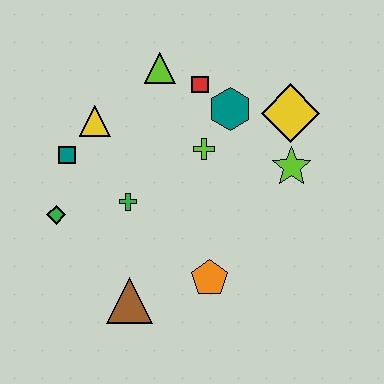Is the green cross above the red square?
No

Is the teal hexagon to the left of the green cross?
No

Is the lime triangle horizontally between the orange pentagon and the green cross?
Yes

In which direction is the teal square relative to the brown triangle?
The teal square is above the brown triangle.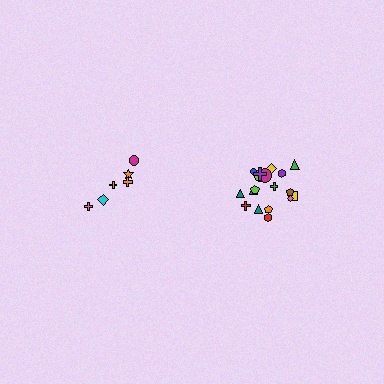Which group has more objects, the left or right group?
The right group.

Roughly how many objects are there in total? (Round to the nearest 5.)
Roughly 25 objects in total.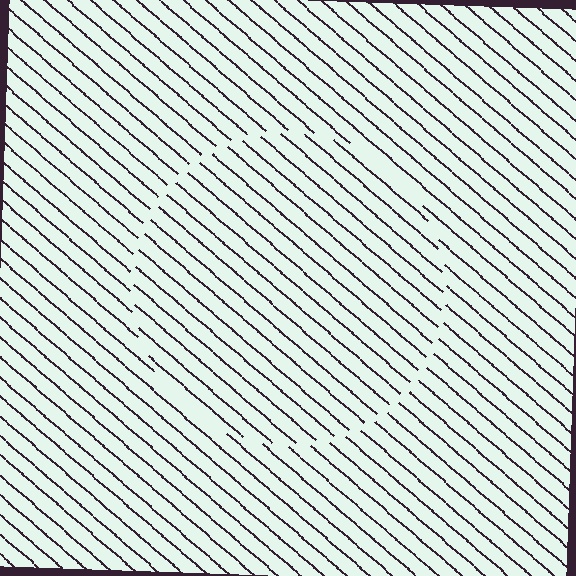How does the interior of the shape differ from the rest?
The interior of the shape contains the same grating, shifted by half a period — the contour is defined by the phase discontinuity where line-ends from the inner and outer gratings abut.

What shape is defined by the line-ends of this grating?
An illusory circle. The interior of the shape contains the same grating, shifted by half a period — the contour is defined by the phase discontinuity where line-ends from the inner and outer gratings abut.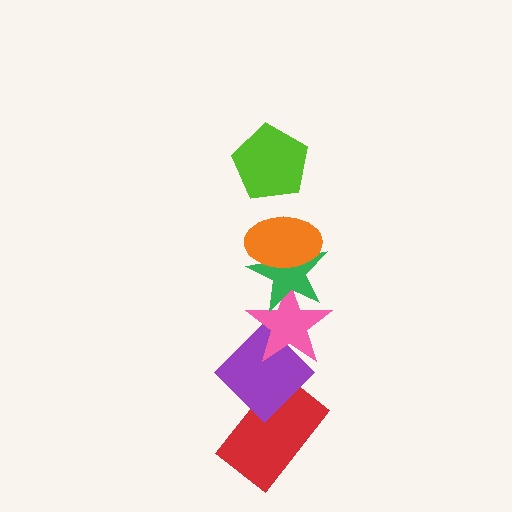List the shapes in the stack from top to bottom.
From top to bottom: the lime pentagon, the orange ellipse, the green star, the pink star, the purple diamond, the red rectangle.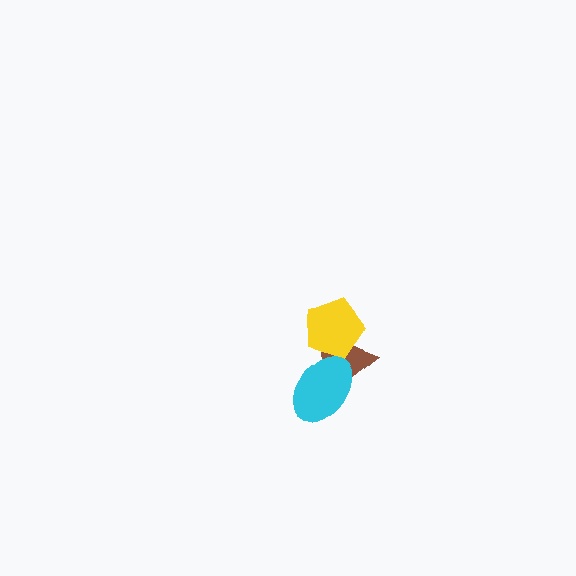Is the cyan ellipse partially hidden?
No, no other shape covers it.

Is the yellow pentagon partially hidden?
Yes, it is partially covered by another shape.